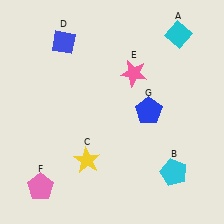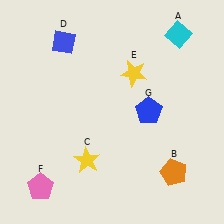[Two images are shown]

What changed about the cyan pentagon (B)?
In Image 1, B is cyan. In Image 2, it changed to orange.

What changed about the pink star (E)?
In Image 1, E is pink. In Image 2, it changed to yellow.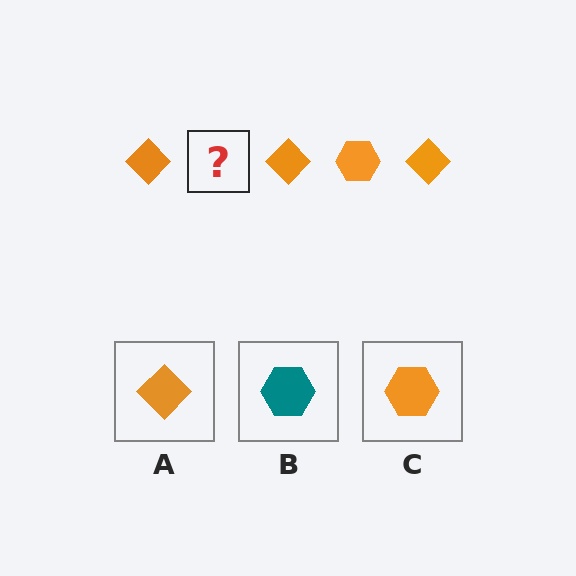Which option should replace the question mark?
Option C.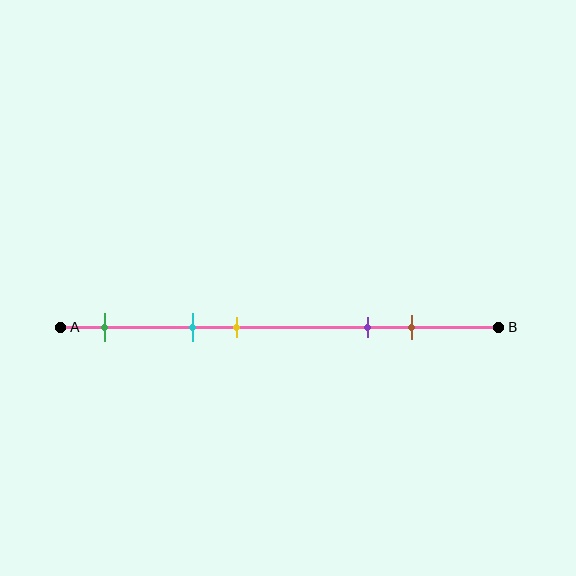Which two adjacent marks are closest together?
The cyan and yellow marks are the closest adjacent pair.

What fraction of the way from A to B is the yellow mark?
The yellow mark is approximately 40% (0.4) of the way from A to B.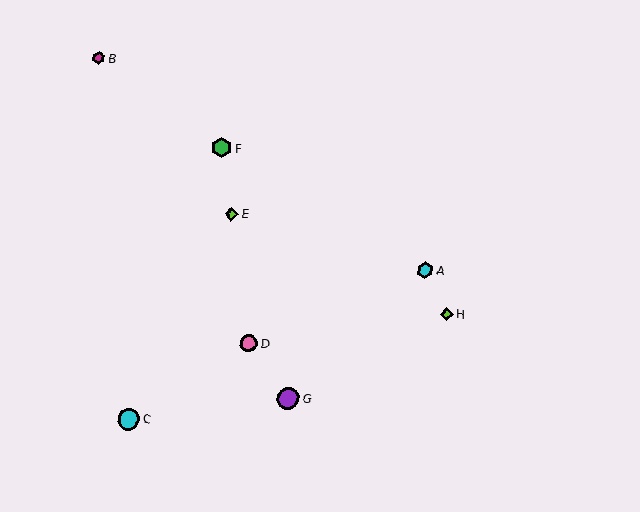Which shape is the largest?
The purple circle (labeled G) is the largest.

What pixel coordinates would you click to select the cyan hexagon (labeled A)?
Click at (425, 270) to select the cyan hexagon A.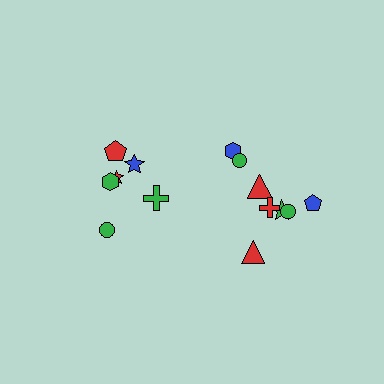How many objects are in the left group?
There are 6 objects.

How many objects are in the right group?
There are 8 objects.